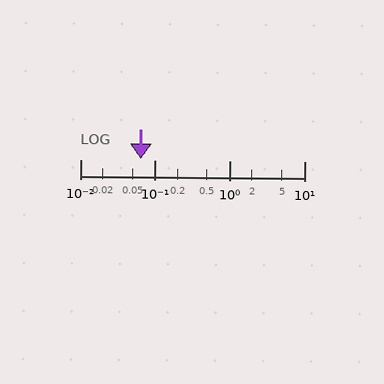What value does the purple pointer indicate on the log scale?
The pointer indicates approximately 0.064.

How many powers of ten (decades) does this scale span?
The scale spans 3 decades, from 0.01 to 10.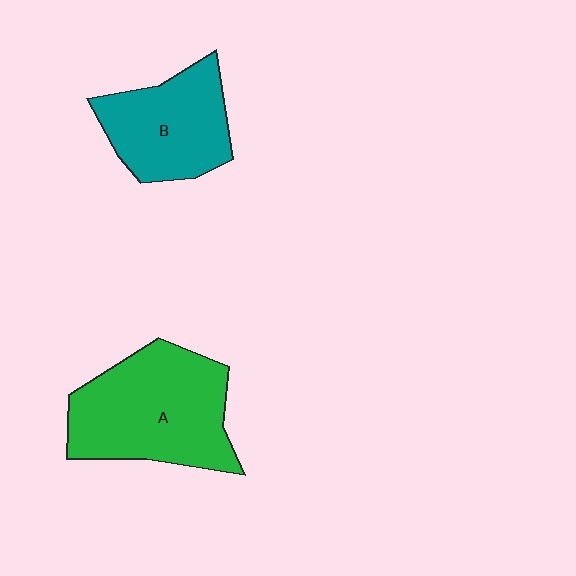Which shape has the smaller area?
Shape B (teal).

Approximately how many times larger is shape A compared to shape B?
Approximately 1.4 times.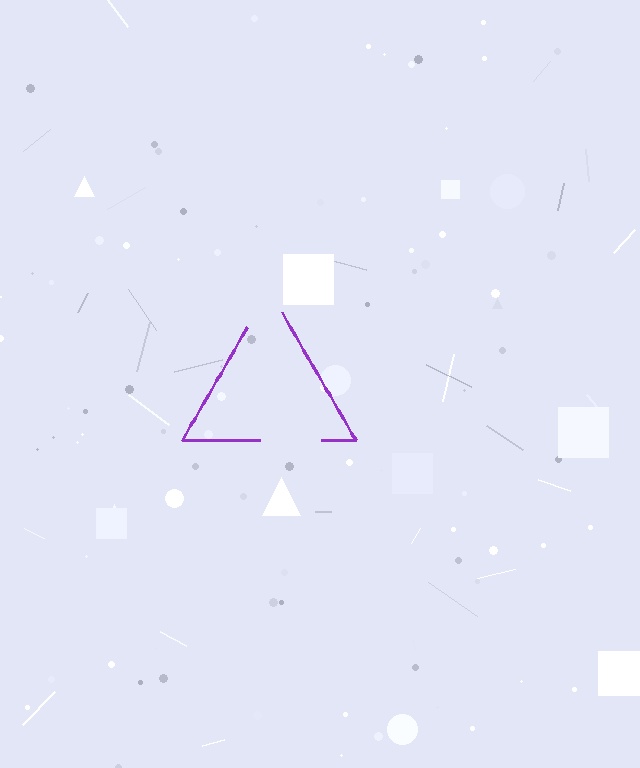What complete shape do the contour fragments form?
The contour fragments form a triangle.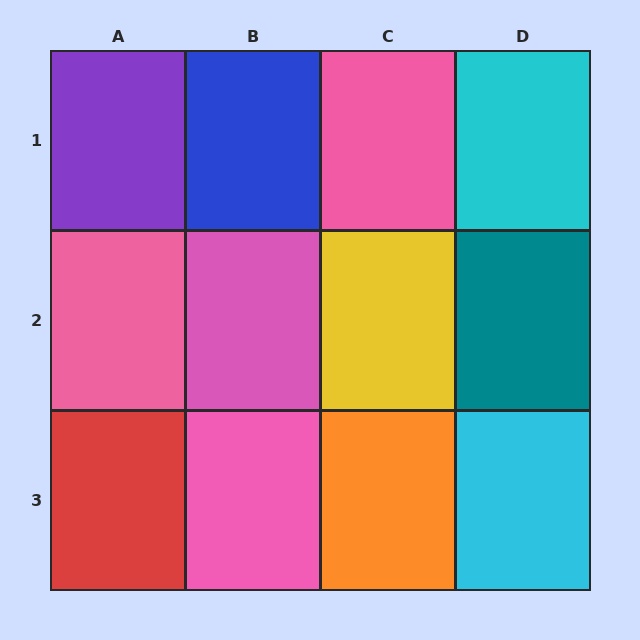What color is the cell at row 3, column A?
Red.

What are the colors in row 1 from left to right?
Purple, blue, pink, cyan.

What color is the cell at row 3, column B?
Pink.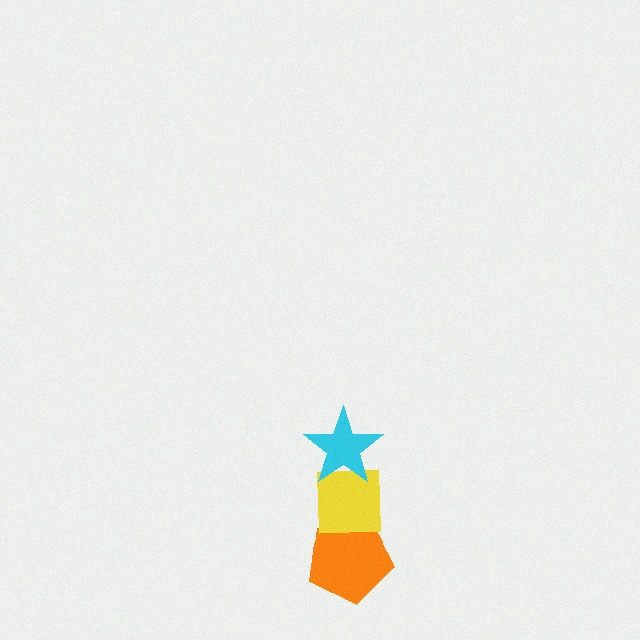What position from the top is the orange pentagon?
The orange pentagon is 3rd from the top.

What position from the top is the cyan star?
The cyan star is 1st from the top.